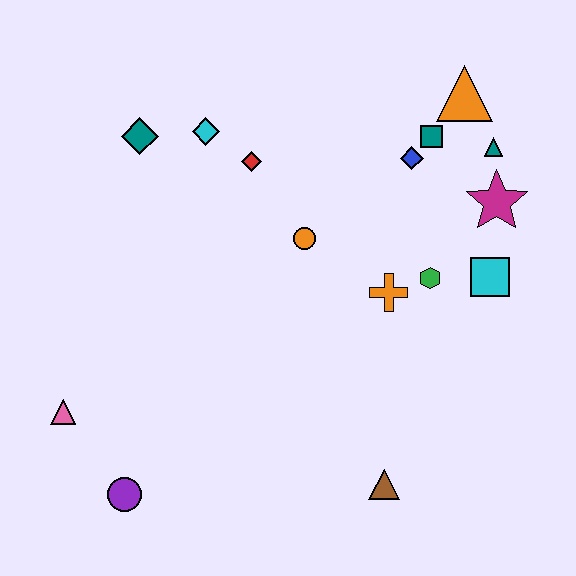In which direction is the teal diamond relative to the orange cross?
The teal diamond is to the left of the orange cross.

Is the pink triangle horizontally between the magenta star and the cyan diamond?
No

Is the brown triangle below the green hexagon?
Yes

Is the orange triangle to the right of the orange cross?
Yes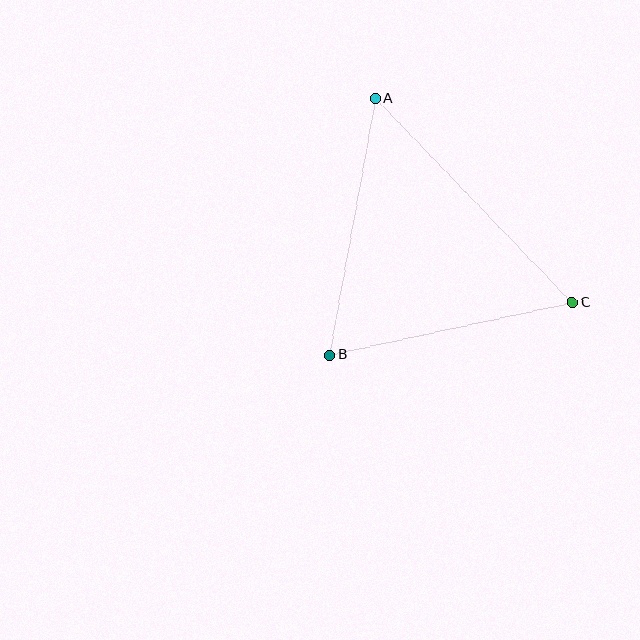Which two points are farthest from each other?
Points A and C are farthest from each other.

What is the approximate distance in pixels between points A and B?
The distance between A and B is approximately 260 pixels.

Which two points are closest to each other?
Points B and C are closest to each other.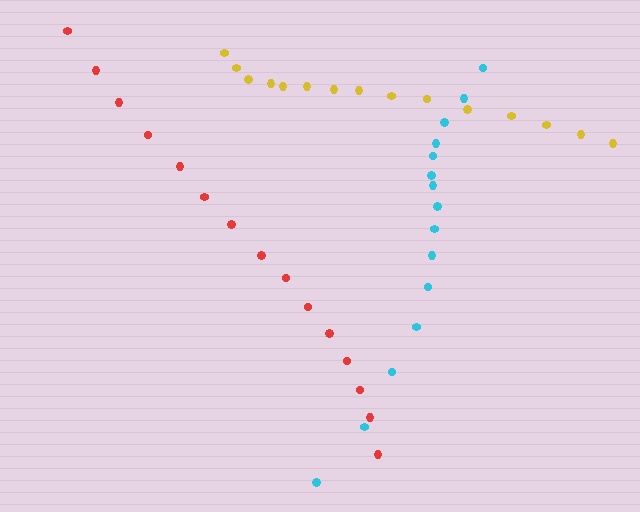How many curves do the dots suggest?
There are 3 distinct paths.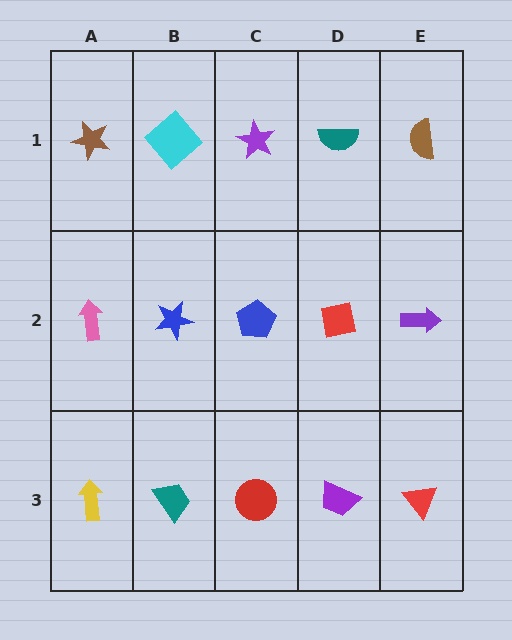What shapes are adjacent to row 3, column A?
A pink arrow (row 2, column A), a teal trapezoid (row 3, column B).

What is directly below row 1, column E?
A purple arrow.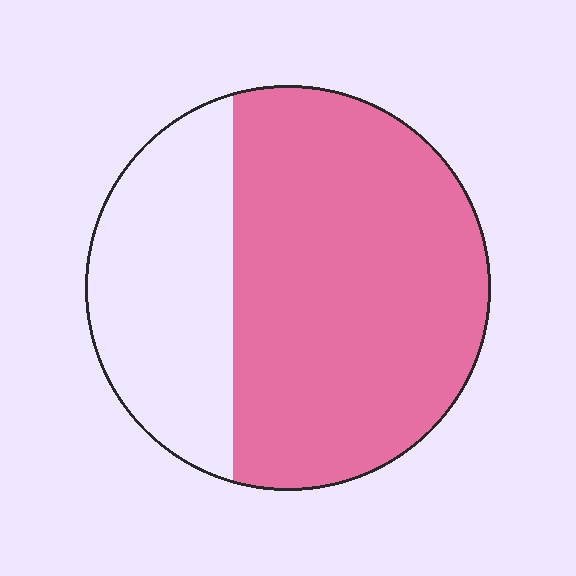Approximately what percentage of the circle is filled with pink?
Approximately 65%.